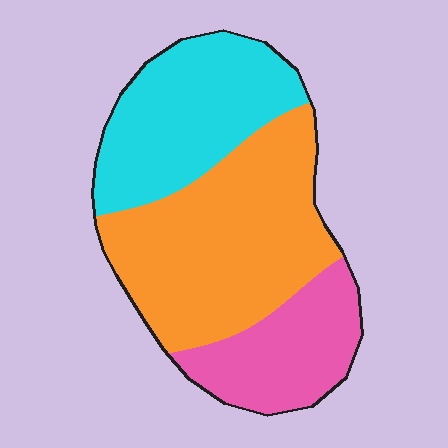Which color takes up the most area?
Orange, at roughly 45%.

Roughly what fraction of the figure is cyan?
Cyan covers 32% of the figure.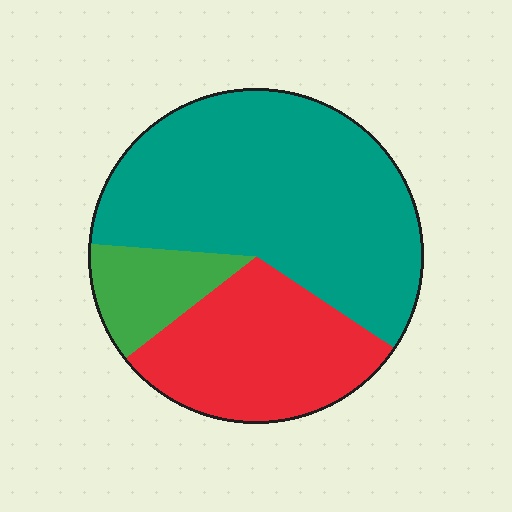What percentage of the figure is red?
Red takes up about one third (1/3) of the figure.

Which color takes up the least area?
Green, at roughly 10%.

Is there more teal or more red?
Teal.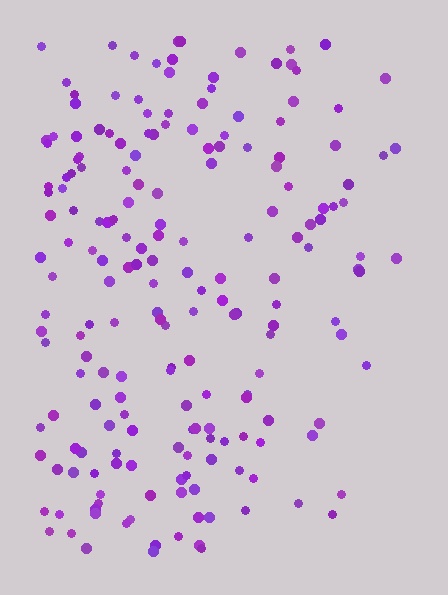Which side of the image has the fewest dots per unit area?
The right.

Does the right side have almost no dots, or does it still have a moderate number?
Still a moderate number, just noticeably fewer than the left.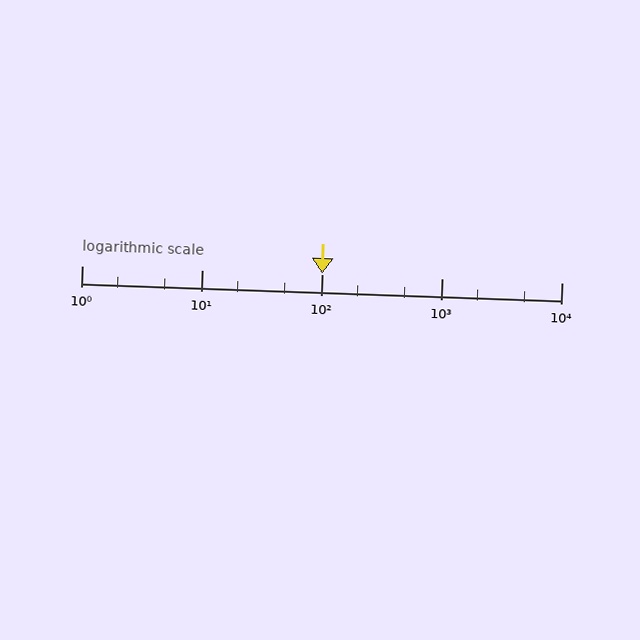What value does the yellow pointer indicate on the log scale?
The pointer indicates approximately 100.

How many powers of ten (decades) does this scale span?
The scale spans 4 decades, from 1 to 10000.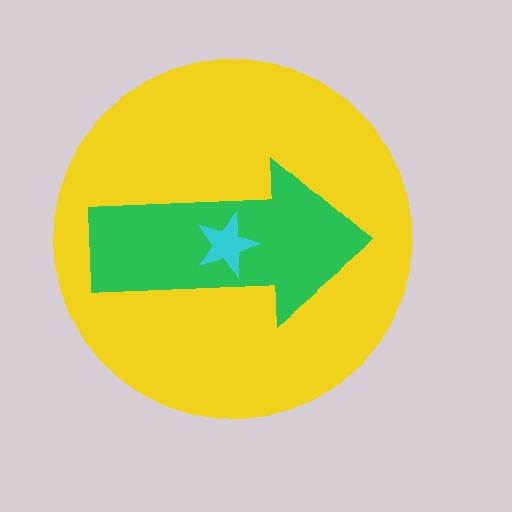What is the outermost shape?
The yellow circle.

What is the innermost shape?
The cyan star.